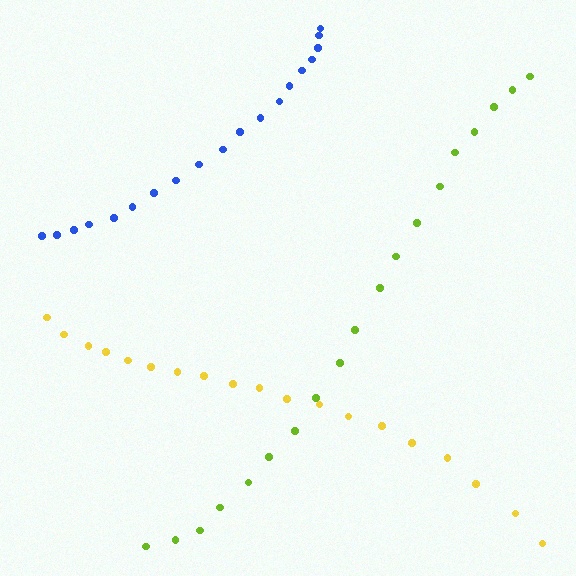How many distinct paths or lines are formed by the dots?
There are 3 distinct paths.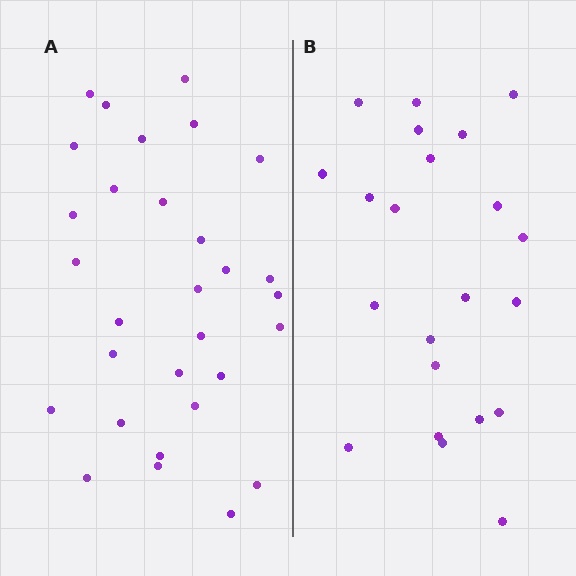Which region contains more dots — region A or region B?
Region A (the left region) has more dots.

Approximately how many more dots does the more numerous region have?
Region A has roughly 8 or so more dots than region B.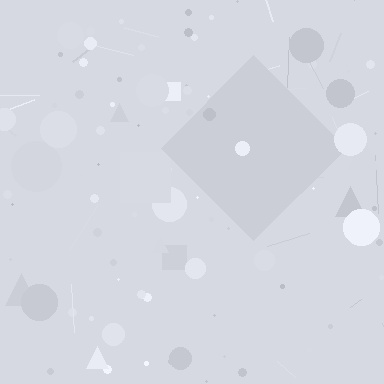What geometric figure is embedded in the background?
A diamond is embedded in the background.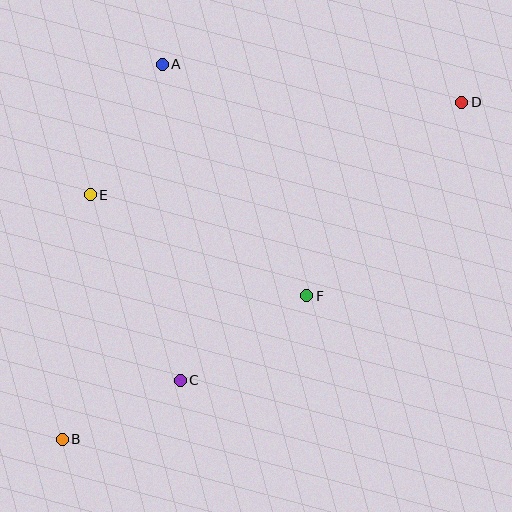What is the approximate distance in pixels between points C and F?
The distance between C and F is approximately 152 pixels.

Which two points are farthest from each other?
Points B and D are farthest from each other.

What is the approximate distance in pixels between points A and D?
The distance between A and D is approximately 302 pixels.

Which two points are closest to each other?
Points B and C are closest to each other.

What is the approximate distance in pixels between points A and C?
The distance between A and C is approximately 317 pixels.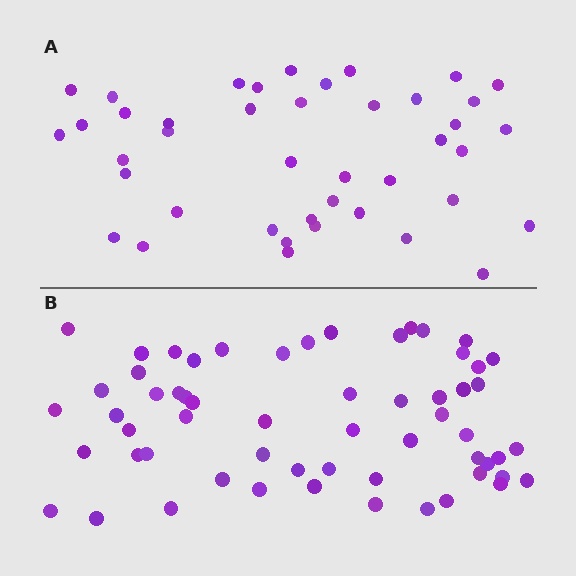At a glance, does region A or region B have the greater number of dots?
Region B (the bottom region) has more dots.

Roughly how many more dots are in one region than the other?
Region B has approximately 15 more dots than region A.